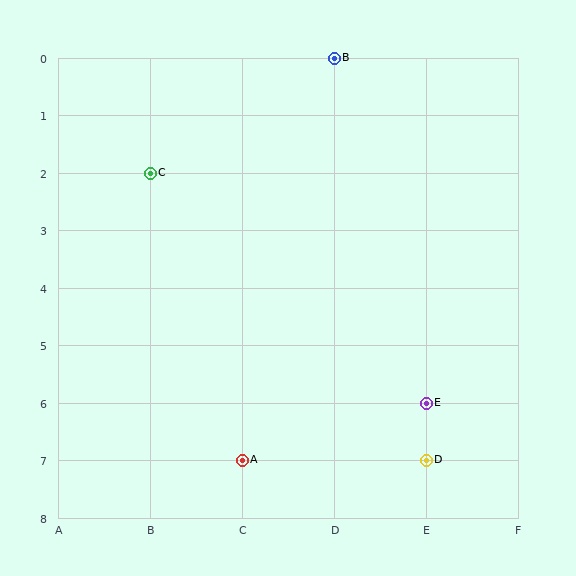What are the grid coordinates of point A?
Point A is at grid coordinates (C, 7).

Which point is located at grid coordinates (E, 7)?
Point D is at (E, 7).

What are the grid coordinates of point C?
Point C is at grid coordinates (B, 2).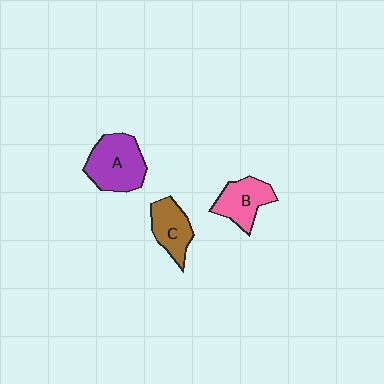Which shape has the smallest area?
Shape C (brown).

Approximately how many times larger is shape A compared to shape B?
Approximately 1.4 times.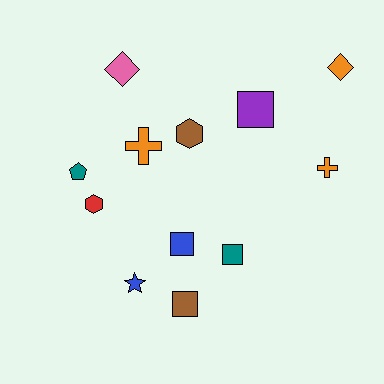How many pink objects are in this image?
There is 1 pink object.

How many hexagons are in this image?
There are 2 hexagons.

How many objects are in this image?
There are 12 objects.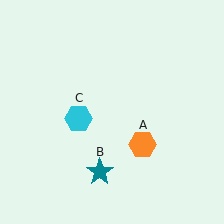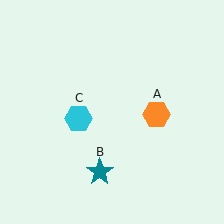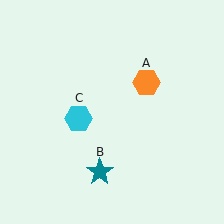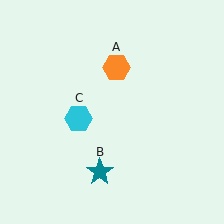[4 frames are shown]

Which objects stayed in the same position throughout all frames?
Teal star (object B) and cyan hexagon (object C) remained stationary.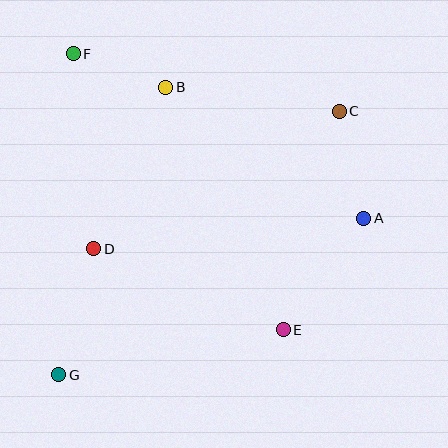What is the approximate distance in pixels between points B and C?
The distance between B and C is approximately 175 pixels.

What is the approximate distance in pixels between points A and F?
The distance between A and F is approximately 334 pixels.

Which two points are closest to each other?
Points B and F are closest to each other.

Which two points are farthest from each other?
Points C and G are farthest from each other.